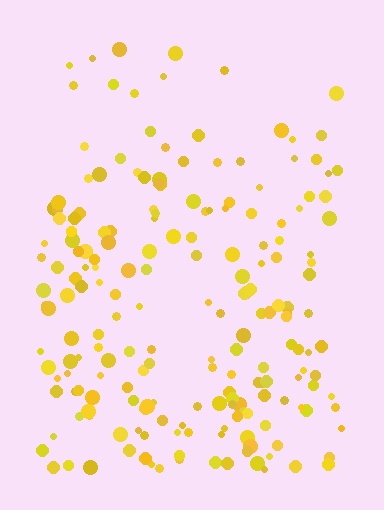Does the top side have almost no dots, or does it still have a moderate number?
Still a moderate number, just noticeably fewer than the bottom.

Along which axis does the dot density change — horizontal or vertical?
Vertical.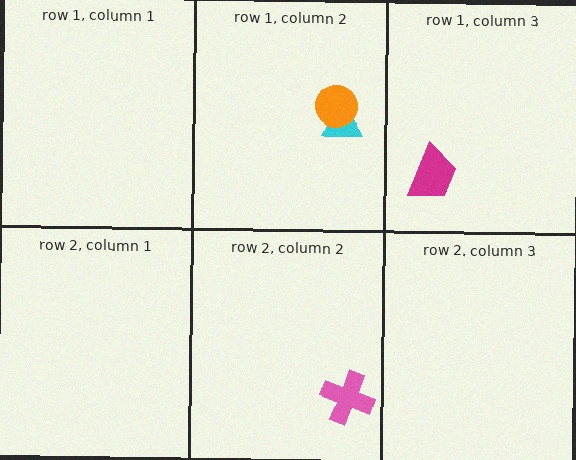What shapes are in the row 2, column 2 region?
The pink cross.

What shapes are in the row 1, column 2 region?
The cyan triangle, the orange circle.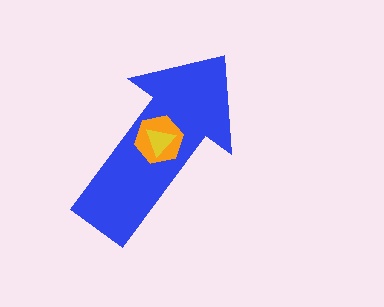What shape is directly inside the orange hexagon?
The yellow triangle.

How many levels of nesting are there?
3.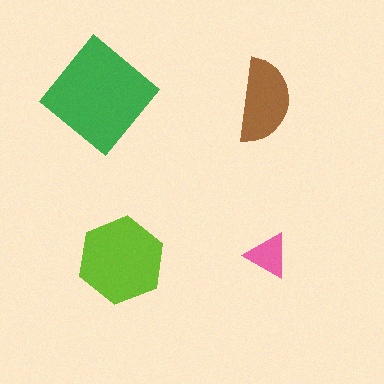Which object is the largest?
The green diamond.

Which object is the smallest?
The pink triangle.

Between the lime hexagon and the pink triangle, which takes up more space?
The lime hexagon.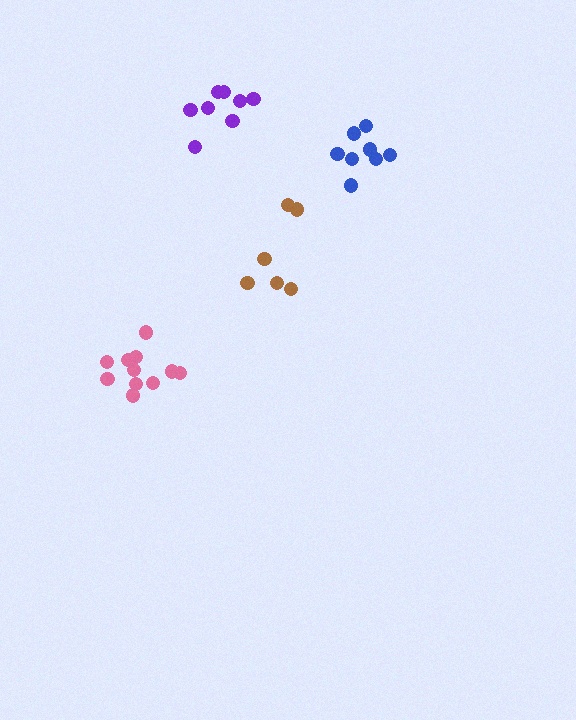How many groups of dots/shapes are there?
There are 4 groups.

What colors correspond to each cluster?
The clusters are colored: purple, brown, blue, pink.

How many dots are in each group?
Group 1: 8 dots, Group 2: 6 dots, Group 3: 8 dots, Group 4: 11 dots (33 total).